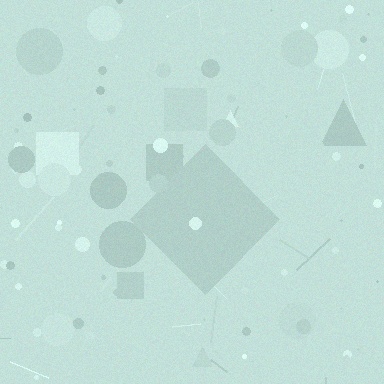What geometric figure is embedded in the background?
A diamond is embedded in the background.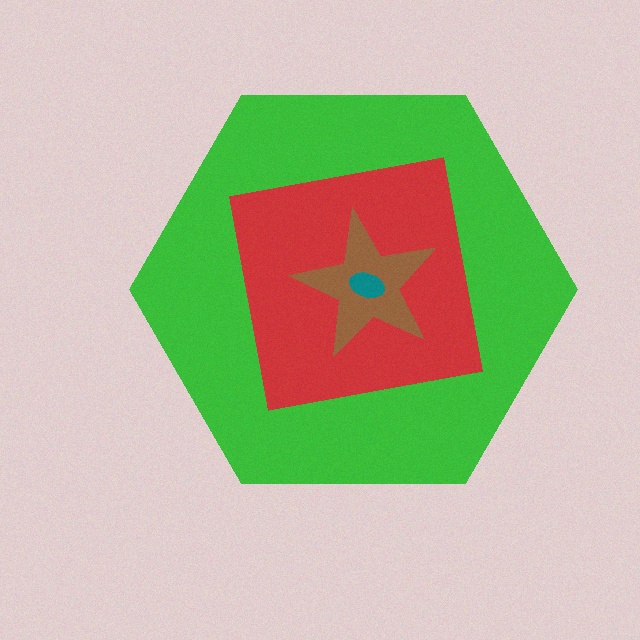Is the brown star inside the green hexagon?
Yes.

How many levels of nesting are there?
4.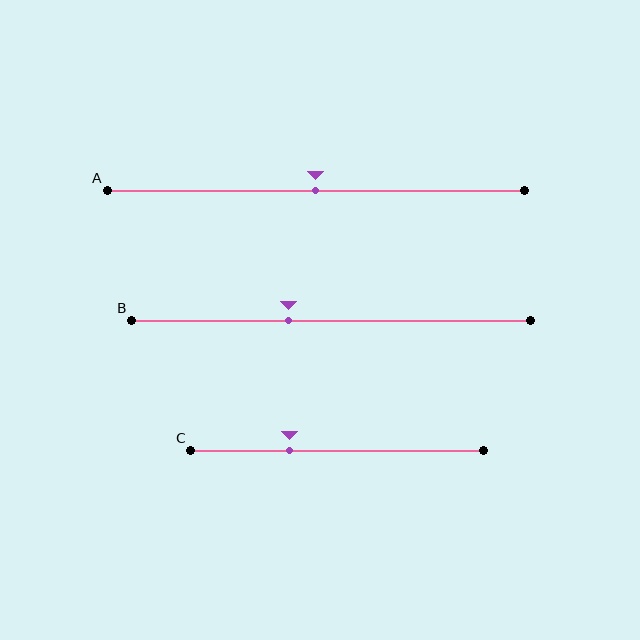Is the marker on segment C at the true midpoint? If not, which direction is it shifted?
No, the marker on segment C is shifted to the left by about 16% of the segment length.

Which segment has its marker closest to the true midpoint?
Segment A has its marker closest to the true midpoint.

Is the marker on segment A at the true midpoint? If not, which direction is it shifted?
Yes, the marker on segment A is at the true midpoint.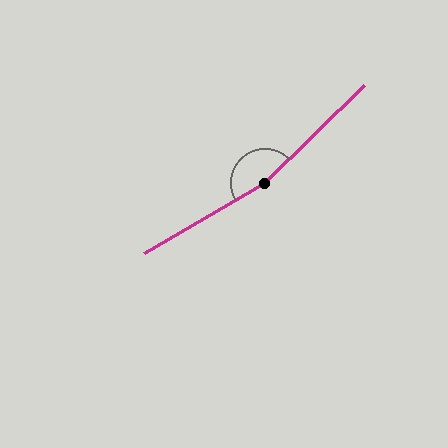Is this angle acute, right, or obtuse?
It is obtuse.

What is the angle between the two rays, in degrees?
Approximately 166 degrees.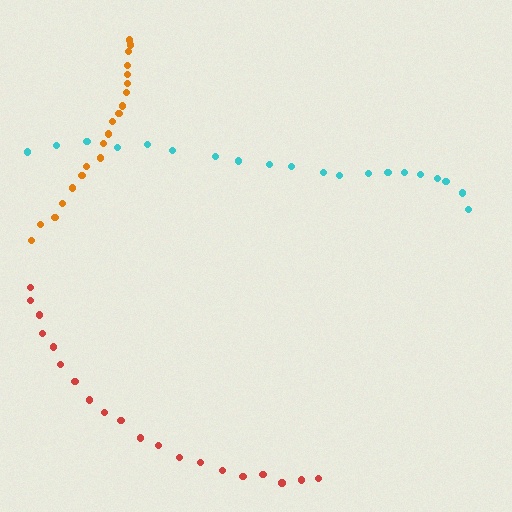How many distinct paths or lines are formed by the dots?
There are 3 distinct paths.